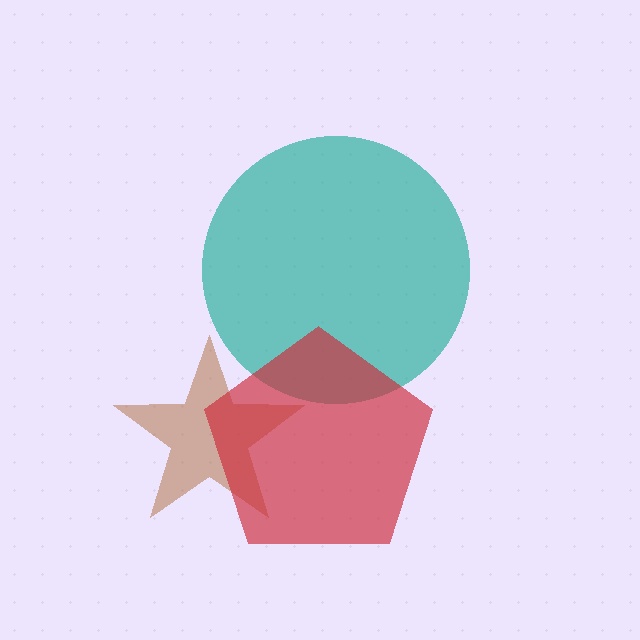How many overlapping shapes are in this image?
There are 3 overlapping shapes in the image.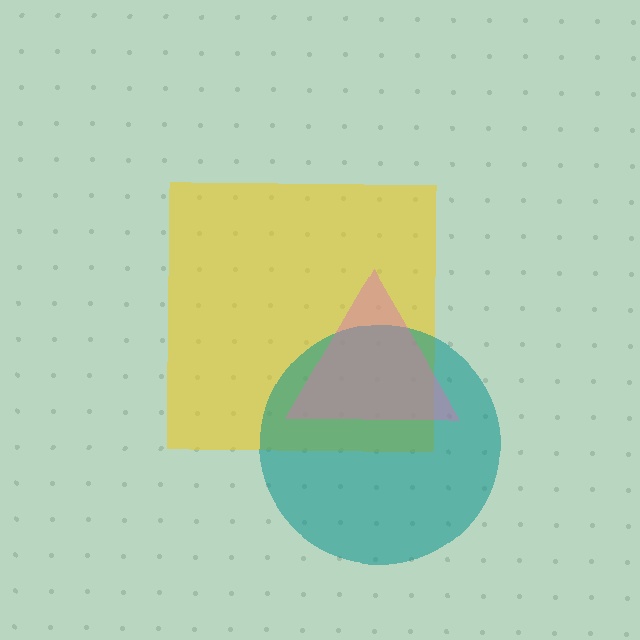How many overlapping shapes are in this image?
There are 3 overlapping shapes in the image.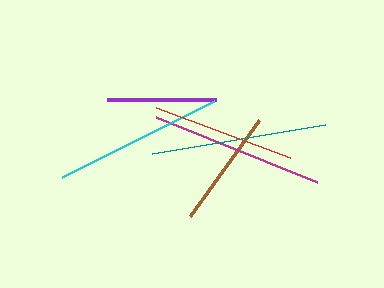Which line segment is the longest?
The teal line is the longest at approximately 175 pixels.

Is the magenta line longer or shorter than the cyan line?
The magenta line is longer than the cyan line.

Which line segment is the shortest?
The purple line is the shortest at approximately 109 pixels.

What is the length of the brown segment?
The brown segment is approximately 118 pixels long.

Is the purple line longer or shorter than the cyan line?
The cyan line is longer than the purple line.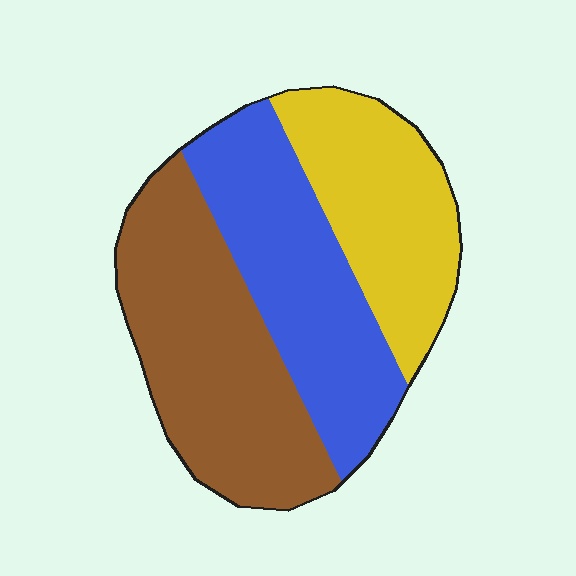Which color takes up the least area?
Yellow, at roughly 30%.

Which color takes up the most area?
Brown, at roughly 40%.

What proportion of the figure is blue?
Blue covers 33% of the figure.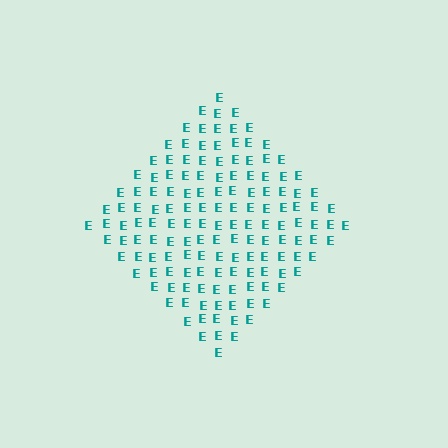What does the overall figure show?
The overall figure shows a diamond.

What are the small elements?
The small elements are letter E's.